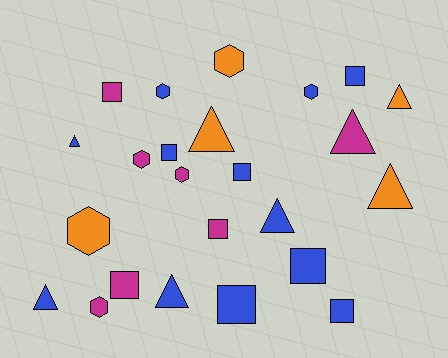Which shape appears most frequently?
Square, with 9 objects.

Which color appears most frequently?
Blue, with 12 objects.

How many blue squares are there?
There are 6 blue squares.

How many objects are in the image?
There are 24 objects.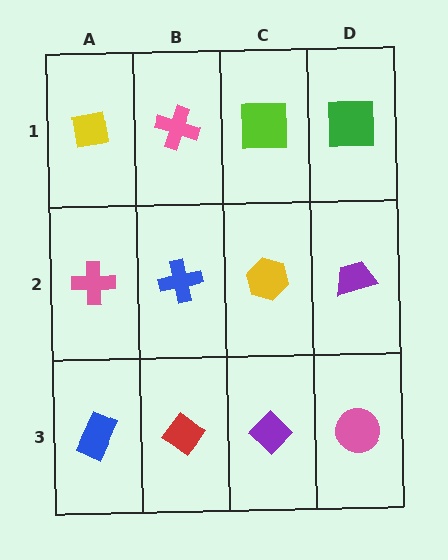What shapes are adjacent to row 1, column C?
A yellow hexagon (row 2, column C), a pink cross (row 1, column B), a green square (row 1, column D).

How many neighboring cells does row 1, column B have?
3.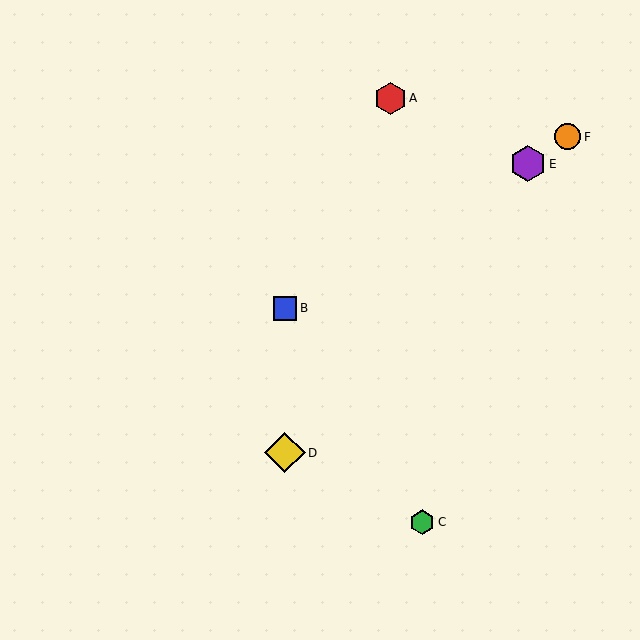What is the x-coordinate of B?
Object B is at x≈285.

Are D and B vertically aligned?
Yes, both are at x≈285.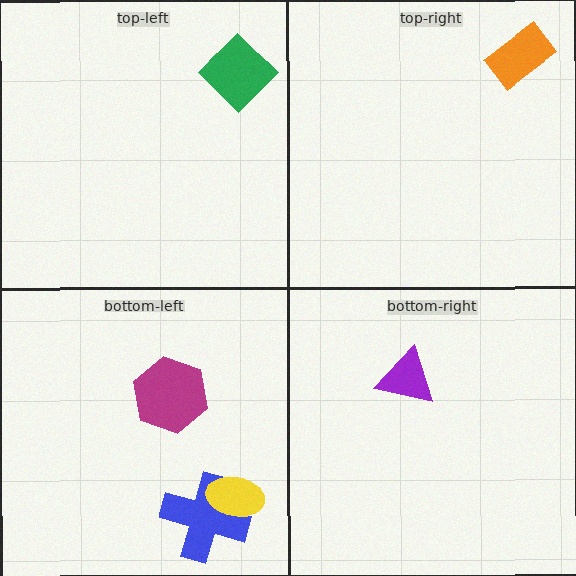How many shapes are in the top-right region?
1.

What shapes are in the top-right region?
The orange rectangle.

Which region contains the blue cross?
The bottom-left region.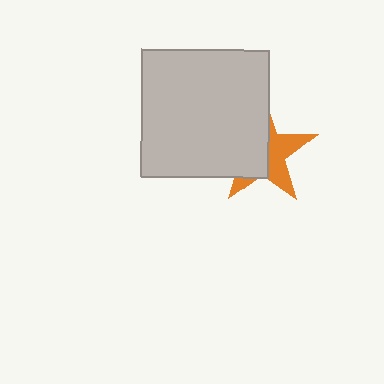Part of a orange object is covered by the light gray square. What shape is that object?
It is a star.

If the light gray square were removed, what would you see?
You would see the complete orange star.